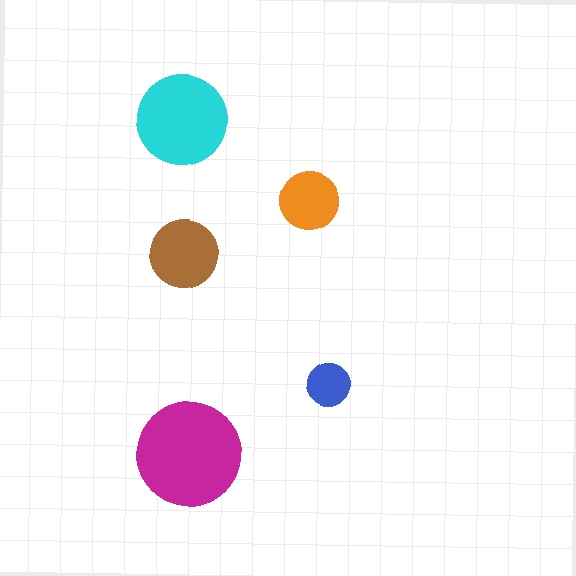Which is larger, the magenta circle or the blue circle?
The magenta one.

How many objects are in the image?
There are 5 objects in the image.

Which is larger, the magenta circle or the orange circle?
The magenta one.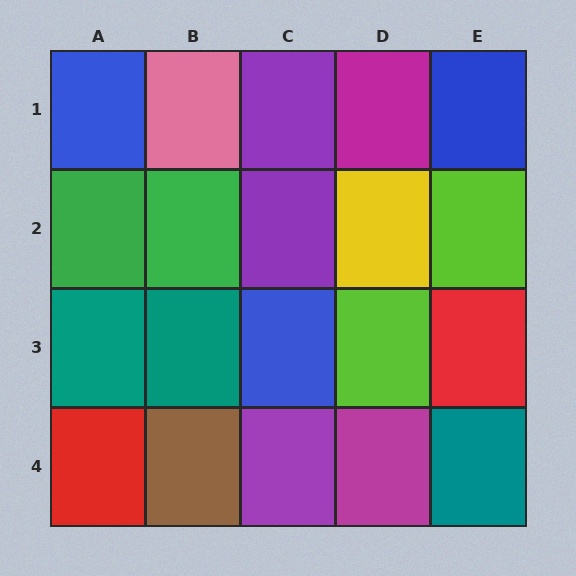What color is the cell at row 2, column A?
Green.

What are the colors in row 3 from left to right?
Teal, teal, blue, lime, red.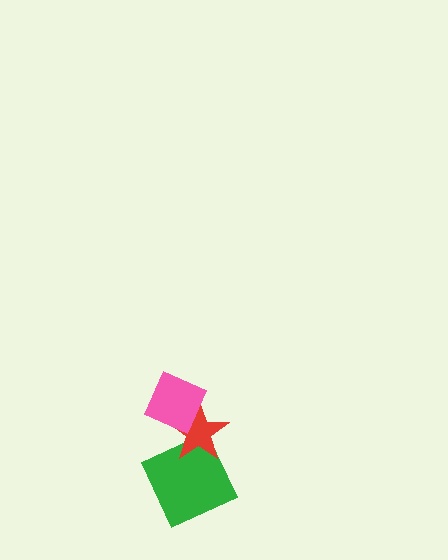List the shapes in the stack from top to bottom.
From top to bottom: the pink diamond, the red star, the green square.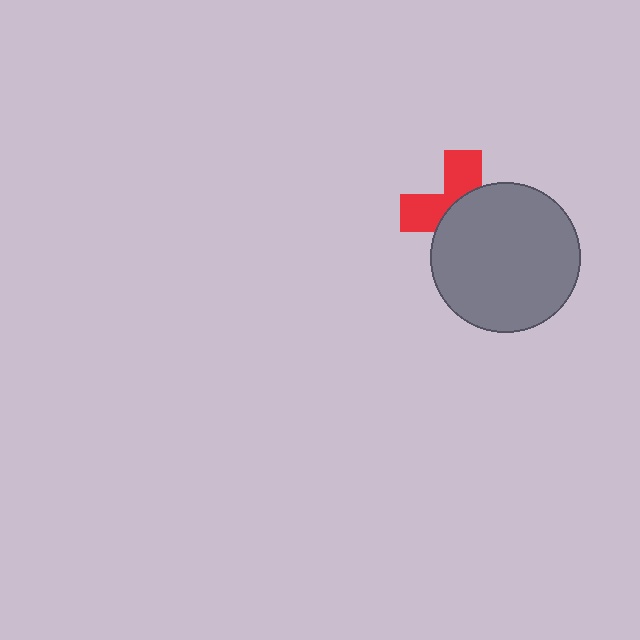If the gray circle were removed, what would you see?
You would see the complete red cross.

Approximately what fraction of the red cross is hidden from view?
Roughly 58% of the red cross is hidden behind the gray circle.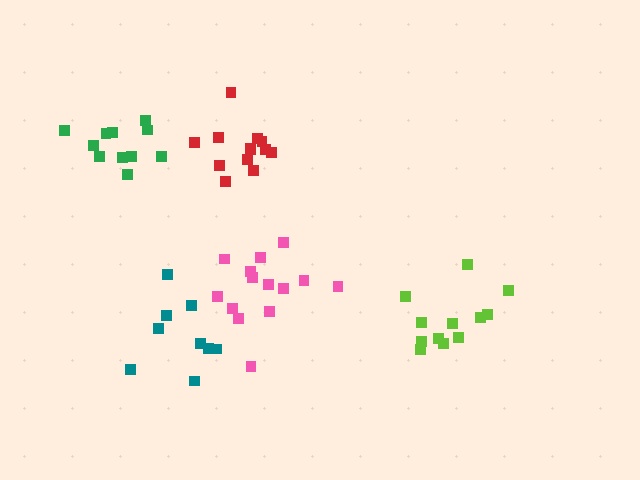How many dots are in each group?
Group 1: 12 dots, Group 2: 9 dots, Group 3: 13 dots, Group 4: 11 dots, Group 5: 14 dots (59 total).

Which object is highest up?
The red cluster is topmost.